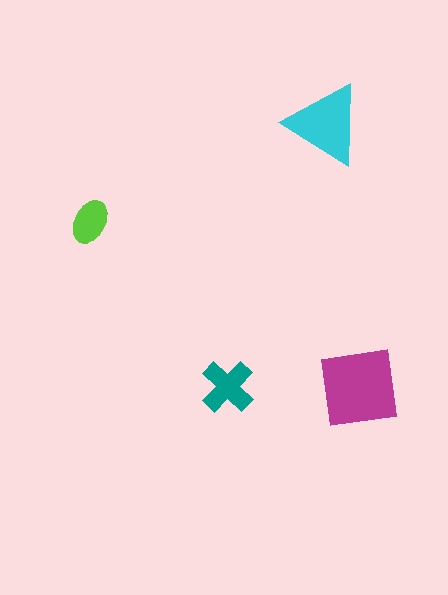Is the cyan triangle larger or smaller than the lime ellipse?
Larger.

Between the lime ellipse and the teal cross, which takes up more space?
The teal cross.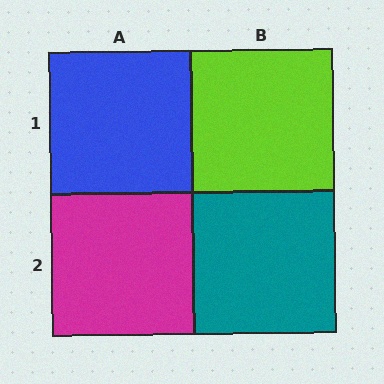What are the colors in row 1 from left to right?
Blue, lime.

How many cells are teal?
1 cell is teal.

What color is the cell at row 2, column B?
Teal.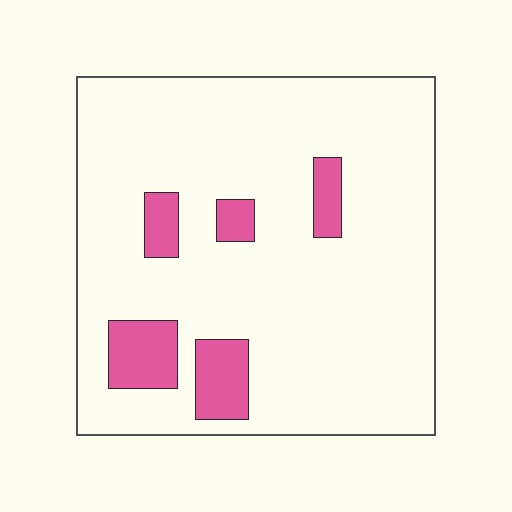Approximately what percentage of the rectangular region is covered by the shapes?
Approximately 10%.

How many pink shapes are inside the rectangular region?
5.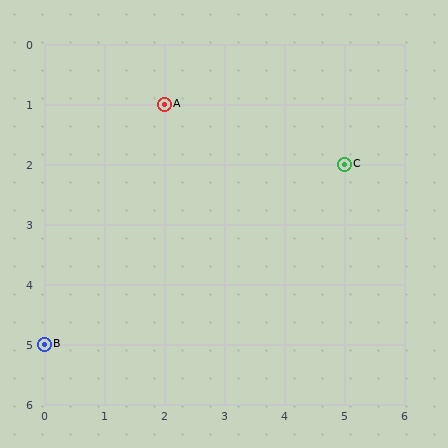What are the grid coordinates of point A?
Point A is at grid coordinates (2, 1).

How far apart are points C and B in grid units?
Points C and B are 5 columns and 3 rows apart (about 5.8 grid units diagonally).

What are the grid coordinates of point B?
Point B is at grid coordinates (0, 5).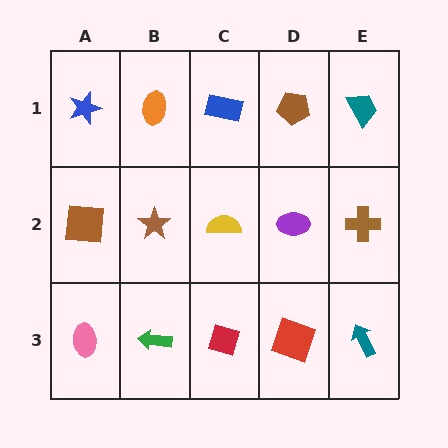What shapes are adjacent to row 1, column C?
A yellow semicircle (row 2, column C), an orange ellipse (row 1, column B), a brown pentagon (row 1, column D).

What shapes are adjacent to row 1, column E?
A brown cross (row 2, column E), a brown pentagon (row 1, column D).